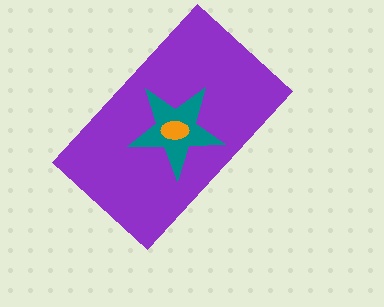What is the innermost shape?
The orange ellipse.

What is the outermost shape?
The purple rectangle.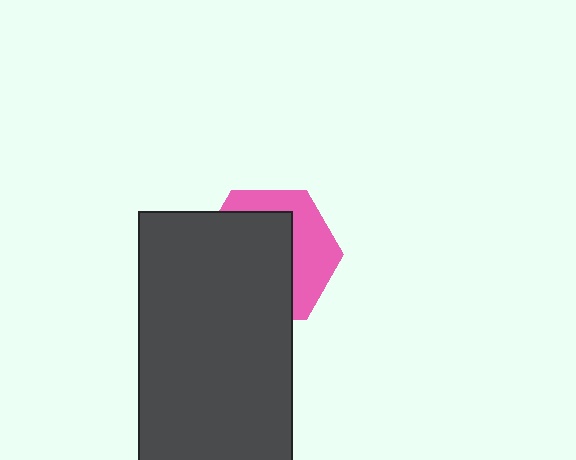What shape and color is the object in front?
The object in front is a dark gray rectangle.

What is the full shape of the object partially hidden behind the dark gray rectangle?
The partially hidden object is a pink hexagon.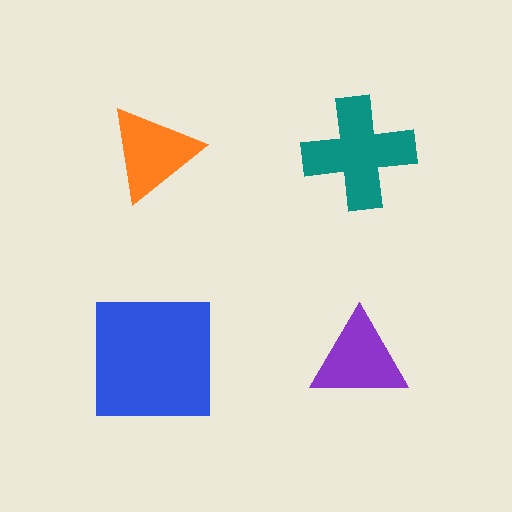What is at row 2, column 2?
A purple triangle.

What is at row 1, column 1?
An orange triangle.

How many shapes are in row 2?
2 shapes.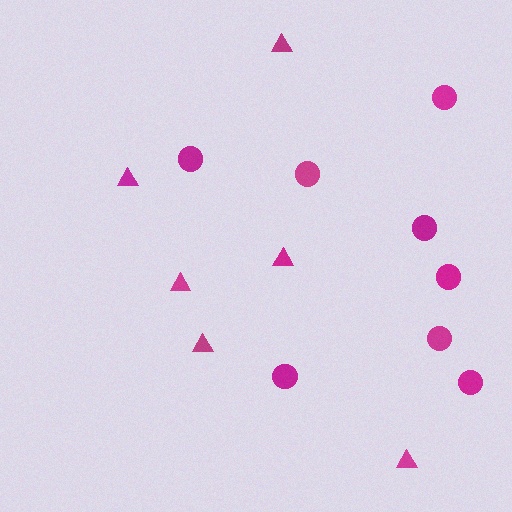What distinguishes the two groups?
There are 2 groups: one group of triangles (6) and one group of circles (8).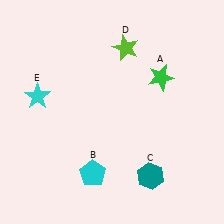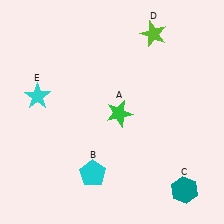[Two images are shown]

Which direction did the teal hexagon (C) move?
The teal hexagon (C) moved right.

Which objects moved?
The objects that moved are: the green star (A), the teal hexagon (C), the lime star (D).